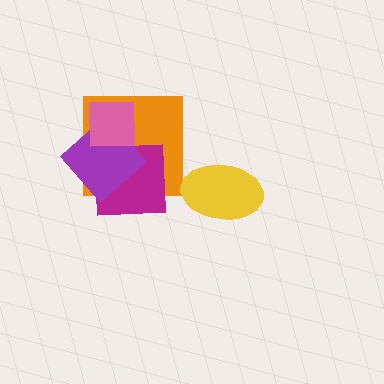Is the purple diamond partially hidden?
Yes, it is partially covered by another shape.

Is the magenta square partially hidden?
Yes, it is partially covered by another shape.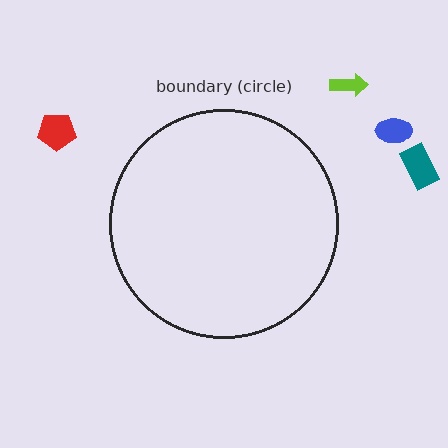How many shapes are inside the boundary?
0 inside, 4 outside.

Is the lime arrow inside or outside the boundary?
Outside.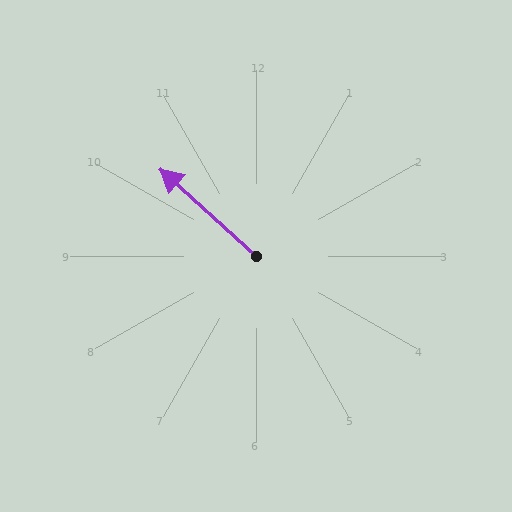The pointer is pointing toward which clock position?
Roughly 10 o'clock.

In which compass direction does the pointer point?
Northwest.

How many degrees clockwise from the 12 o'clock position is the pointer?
Approximately 312 degrees.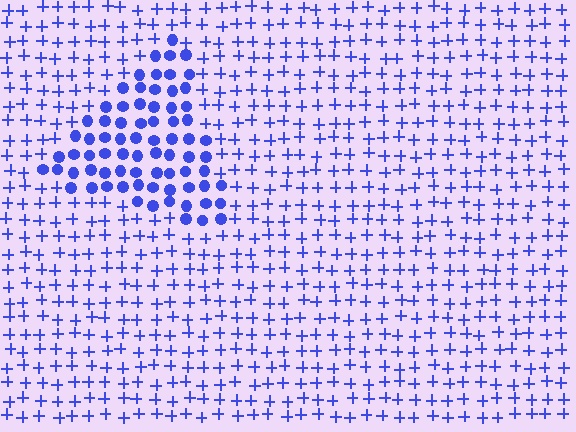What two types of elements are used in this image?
The image uses circles inside the triangle region and plus signs outside it.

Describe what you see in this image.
The image is filled with small blue elements arranged in a uniform grid. A triangle-shaped region contains circles, while the surrounding area contains plus signs. The boundary is defined purely by the change in element shape.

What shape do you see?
I see a triangle.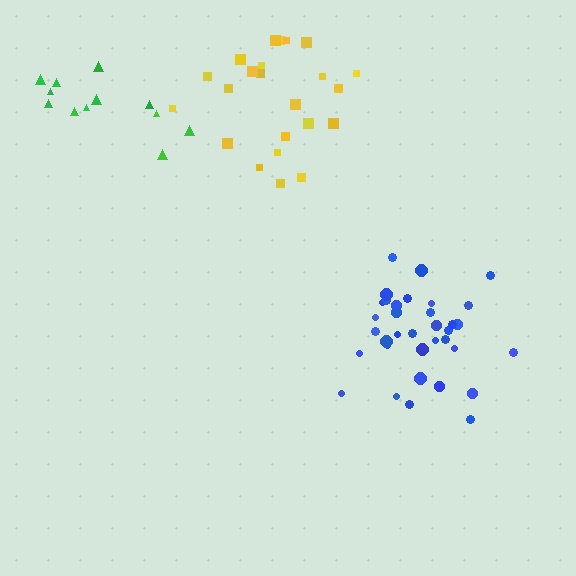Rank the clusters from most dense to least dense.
blue, yellow, green.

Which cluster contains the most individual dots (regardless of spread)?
Blue (35).